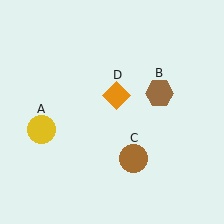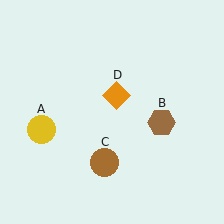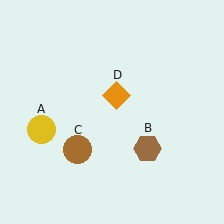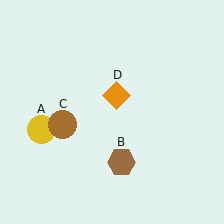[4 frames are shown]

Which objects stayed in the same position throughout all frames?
Yellow circle (object A) and orange diamond (object D) remained stationary.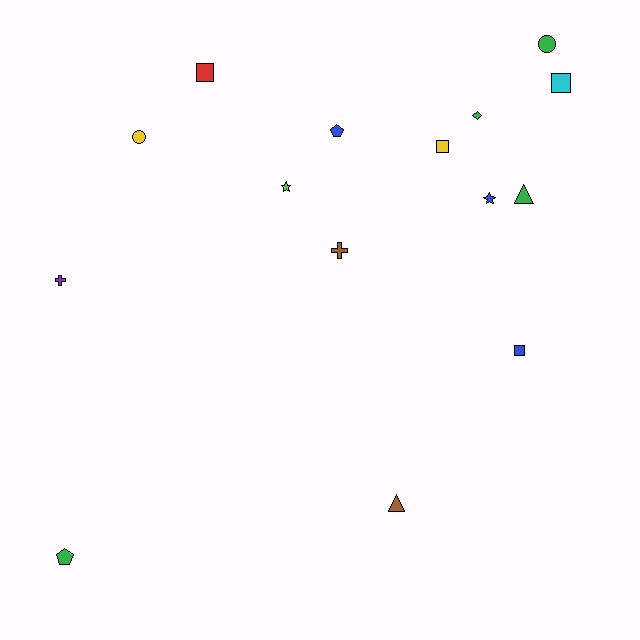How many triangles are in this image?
There are 2 triangles.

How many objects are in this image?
There are 15 objects.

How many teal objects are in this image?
There are no teal objects.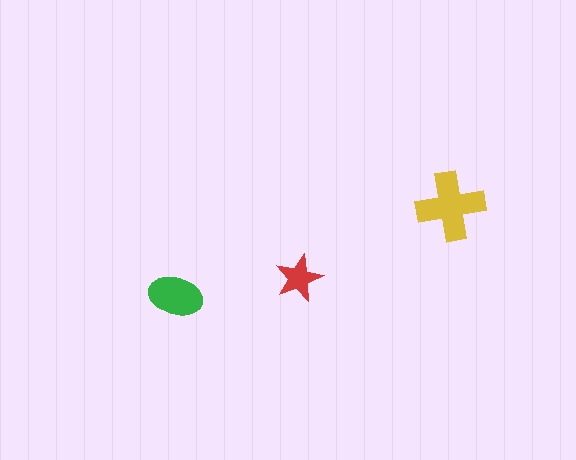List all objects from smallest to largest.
The red star, the green ellipse, the yellow cross.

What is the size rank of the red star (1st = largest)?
3rd.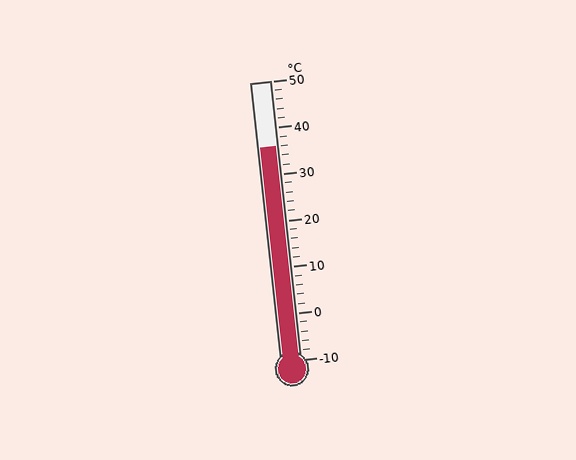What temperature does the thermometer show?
The thermometer shows approximately 36°C.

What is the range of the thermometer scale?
The thermometer scale ranges from -10°C to 50°C.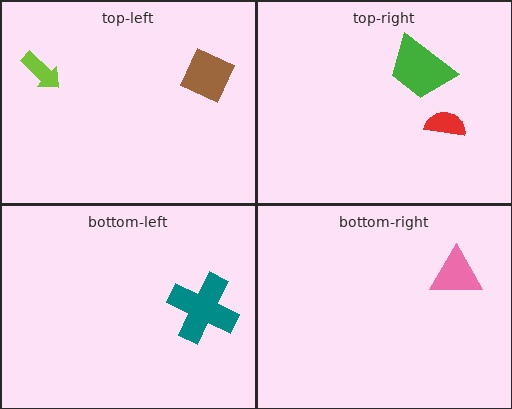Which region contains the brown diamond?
The top-left region.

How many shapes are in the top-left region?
2.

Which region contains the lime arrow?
The top-left region.